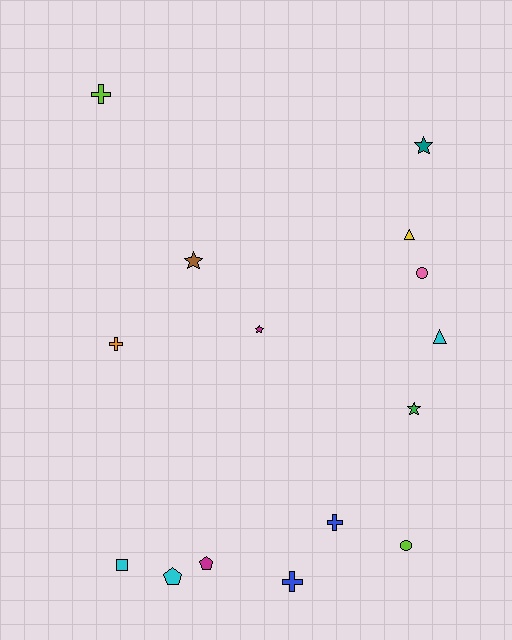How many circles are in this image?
There are 2 circles.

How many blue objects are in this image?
There are 2 blue objects.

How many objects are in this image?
There are 15 objects.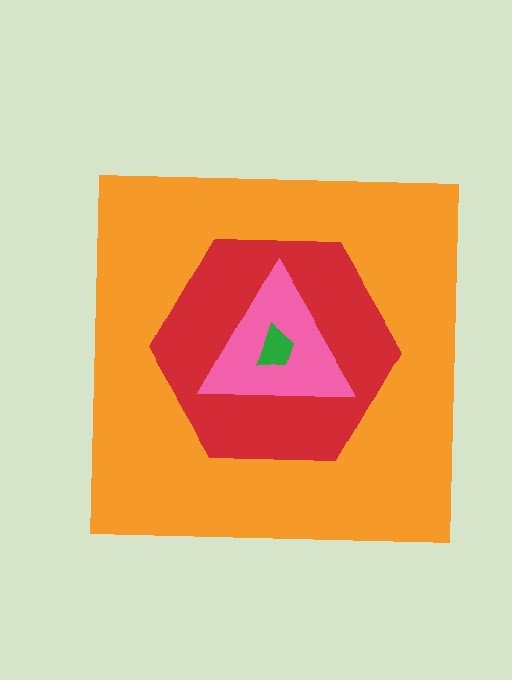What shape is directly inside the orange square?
The red hexagon.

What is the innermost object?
The green trapezoid.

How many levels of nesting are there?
4.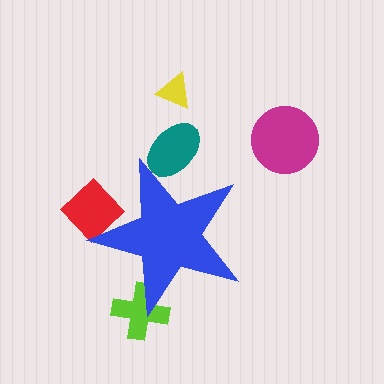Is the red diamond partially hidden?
Yes, the red diamond is partially hidden behind the blue star.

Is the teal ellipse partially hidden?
Yes, the teal ellipse is partially hidden behind the blue star.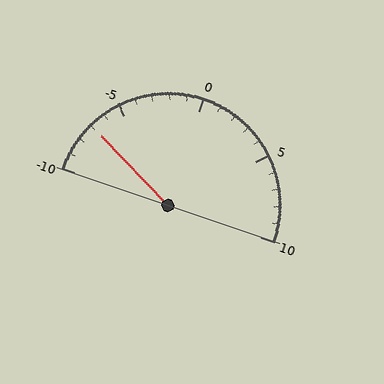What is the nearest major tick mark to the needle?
The nearest major tick mark is -5.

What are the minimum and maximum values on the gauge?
The gauge ranges from -10 to 10.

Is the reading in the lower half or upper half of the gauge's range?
The reading is in the lower half of the range (-10 to 10).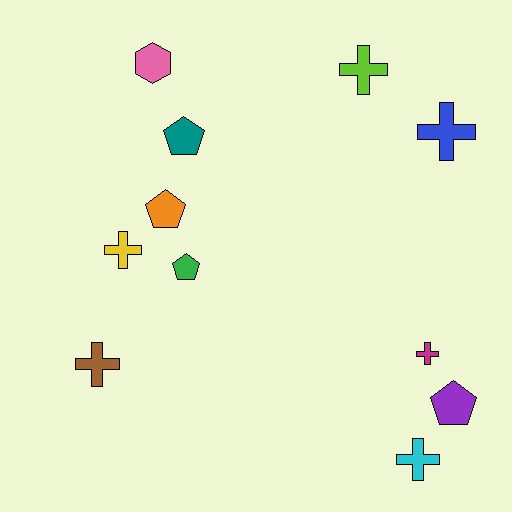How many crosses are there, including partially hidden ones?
There are 6 crosses.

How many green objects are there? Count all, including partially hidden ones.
There is 1 green object.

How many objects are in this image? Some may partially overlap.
There are 11 objects.